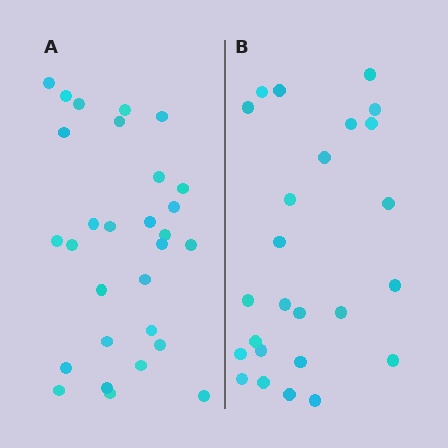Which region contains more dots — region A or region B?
Region A (the left region) has more dots.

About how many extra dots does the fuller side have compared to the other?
Region A has about 4 more dots than region B.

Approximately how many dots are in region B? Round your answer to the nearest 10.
About 20 dots. (The exact count is 25, which rounds to 20.)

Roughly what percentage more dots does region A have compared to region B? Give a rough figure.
About 15% more.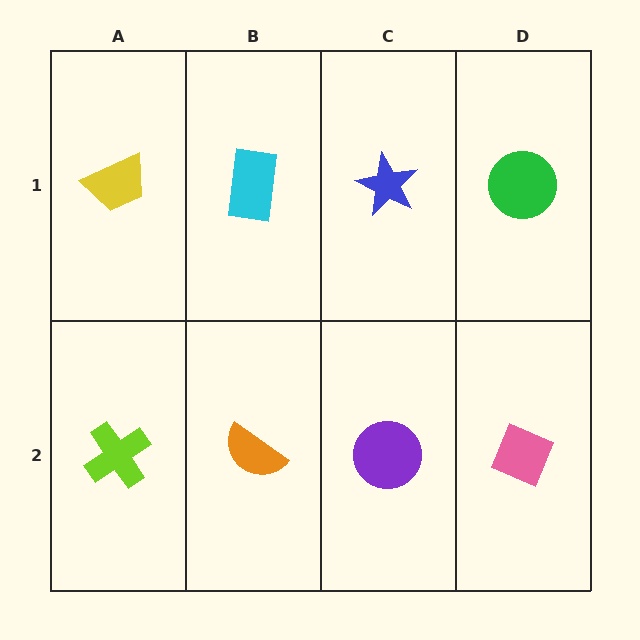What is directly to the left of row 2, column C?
An orange semicircle.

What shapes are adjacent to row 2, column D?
A green circle (row 1, column D), a purple circle (row 2, column C).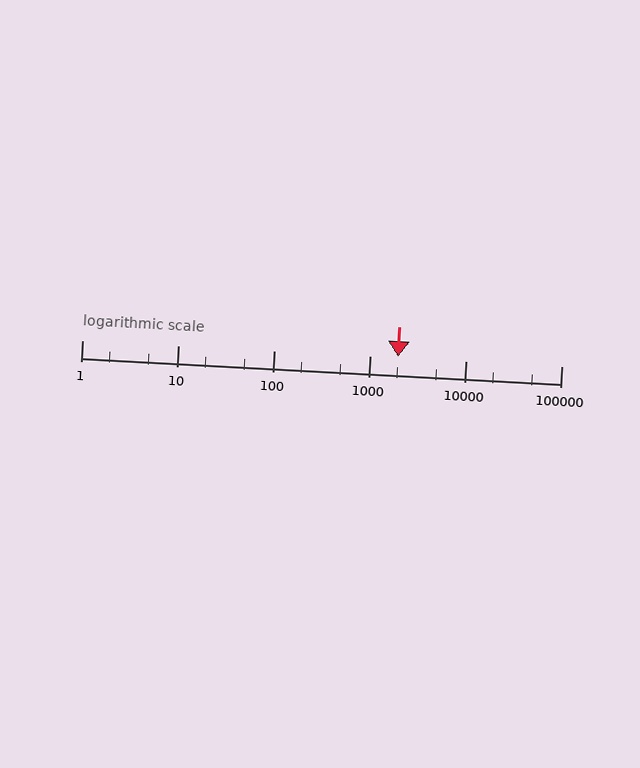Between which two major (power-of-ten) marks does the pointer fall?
The pointer is between 1000 and 10000.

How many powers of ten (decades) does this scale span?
The scale spans 5 decades, from 1 to 100000.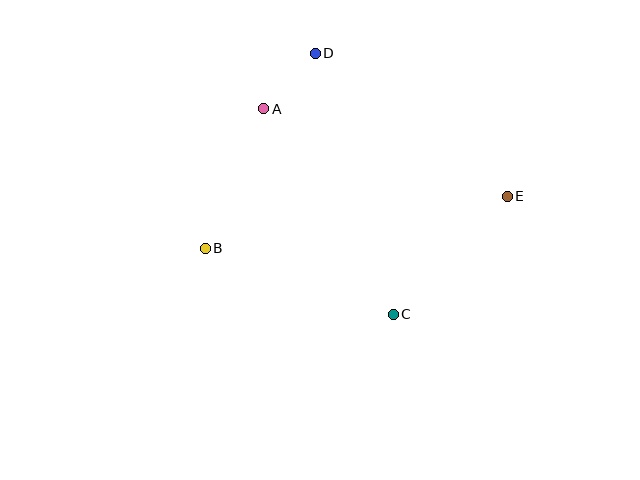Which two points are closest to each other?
Points A and D are closest to each other.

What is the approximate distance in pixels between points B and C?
The distance between B and C is approximately 199 pixels.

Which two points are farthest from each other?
Points B and E are farthest from each other.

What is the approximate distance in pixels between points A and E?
The distance between A and E is approximately 259 pixels.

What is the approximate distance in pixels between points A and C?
The distance between A and C is approximately 243 pixels.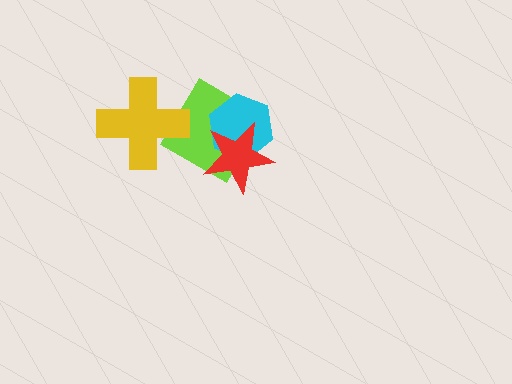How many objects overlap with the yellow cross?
1 object overlaps with the yellow cross.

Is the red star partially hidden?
No, no other shape covers it.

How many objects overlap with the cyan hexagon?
2 objects overlap with the cyan hexagon.